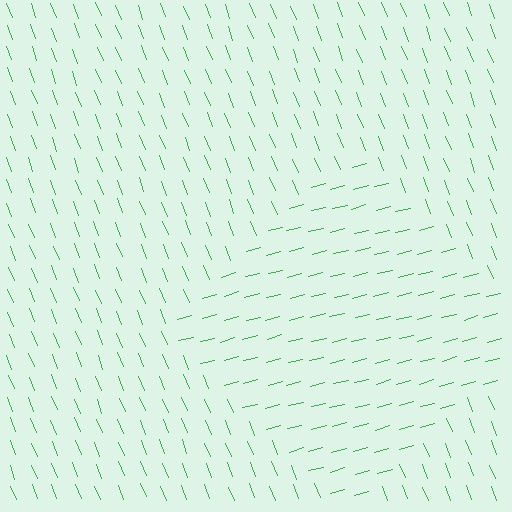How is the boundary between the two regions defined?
The boundary is defined purely by a change in line orientation (approximately 83 degrees difference). All lines are the same color and thickness.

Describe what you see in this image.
The image is filled with small green line segments. A diamond region in the image has lines oriented differently from the surrounding lines, creating a visible texture boundary.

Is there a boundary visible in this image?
Yes, there is a texture boundary formed by a change in line orientation.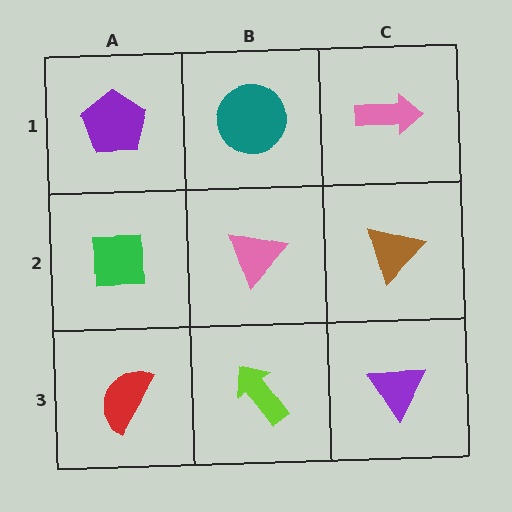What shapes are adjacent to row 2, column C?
A pink arrow (row 1, column C), a purple triangle (row 3, column C), a pink triangle (row 2, column B).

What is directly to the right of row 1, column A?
A teal circle.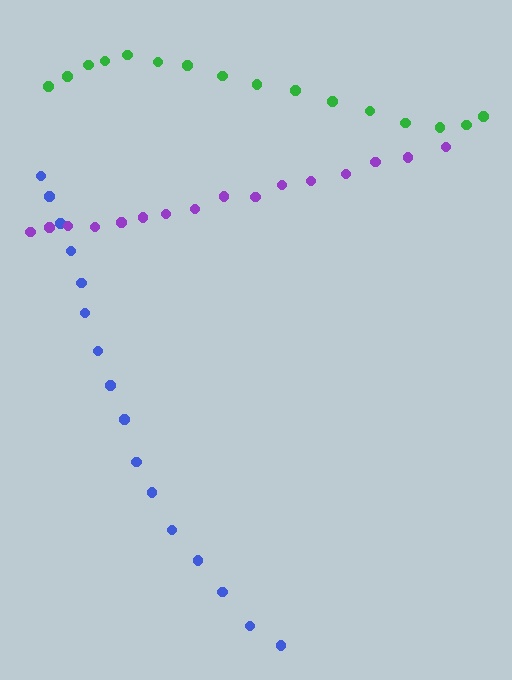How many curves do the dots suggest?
There are 3 distinct paths.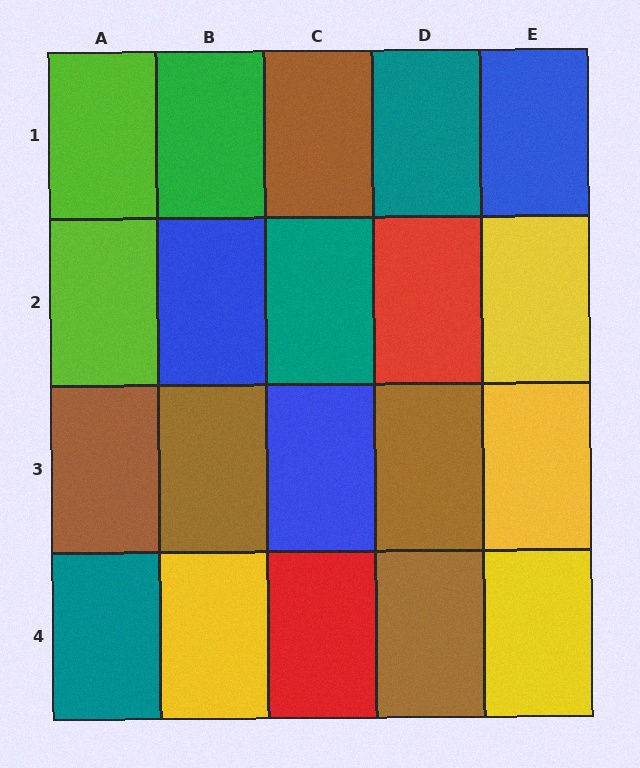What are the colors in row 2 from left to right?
Lime, blue, teal, red, yellow.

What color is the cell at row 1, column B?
Green.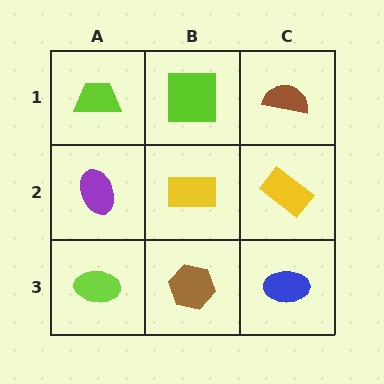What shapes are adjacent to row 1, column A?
A purple ellipse (row 2, column A), a lime square (row 1, column B).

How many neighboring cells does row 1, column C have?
2.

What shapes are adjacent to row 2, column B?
A lime square (row 1, column B), a brown hexagon (row 3, column B), a purple ellipse (row 2, column A), a yellow rectangle (row 2, column C).